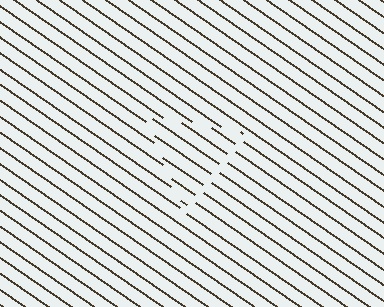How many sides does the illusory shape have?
3 sides — the line-ends trace a triangle.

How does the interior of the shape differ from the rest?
The interior of the shape contains the same grating, shifted by half a period — the contour is defined by the phase discontinuity where line-ends from the inner and outer gratings abut.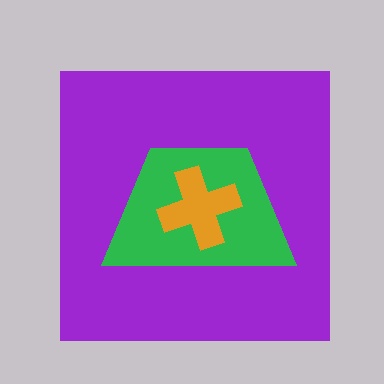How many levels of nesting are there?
3.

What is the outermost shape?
The purple square.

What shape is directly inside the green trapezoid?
The orange cross.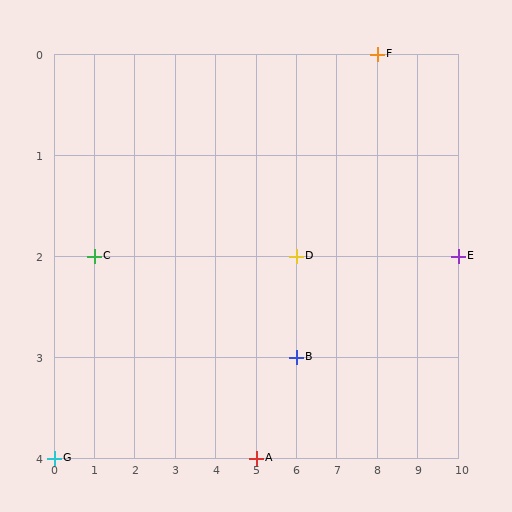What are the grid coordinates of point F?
Point F is at grid coordinates (8, 0).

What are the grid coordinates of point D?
Point D is at grid coordinates (6, 2).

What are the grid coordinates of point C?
Point C is at grid coordinates (1, 2).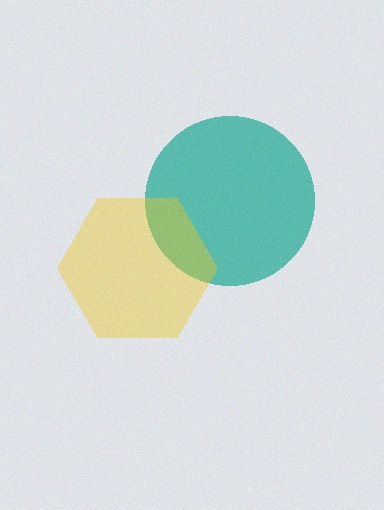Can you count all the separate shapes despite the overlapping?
Yes, there are 2 separate shapes.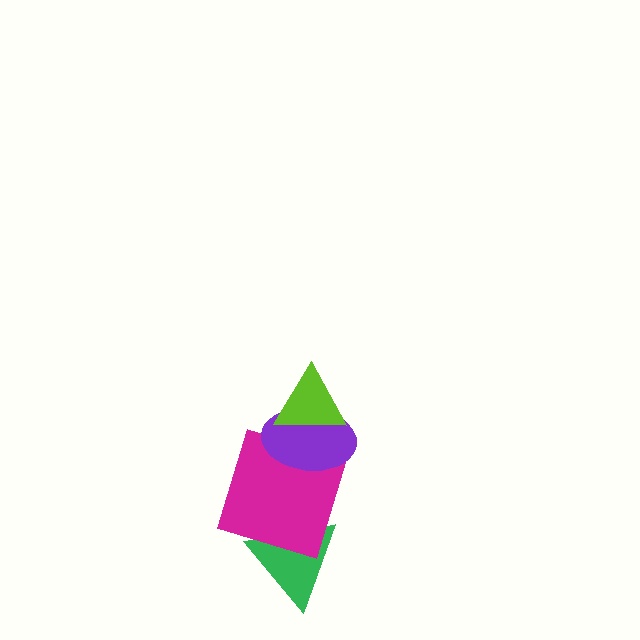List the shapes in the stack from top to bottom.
From top to bottom: the lime triangle, the purple ellipse, the magenta square, the green triangle.